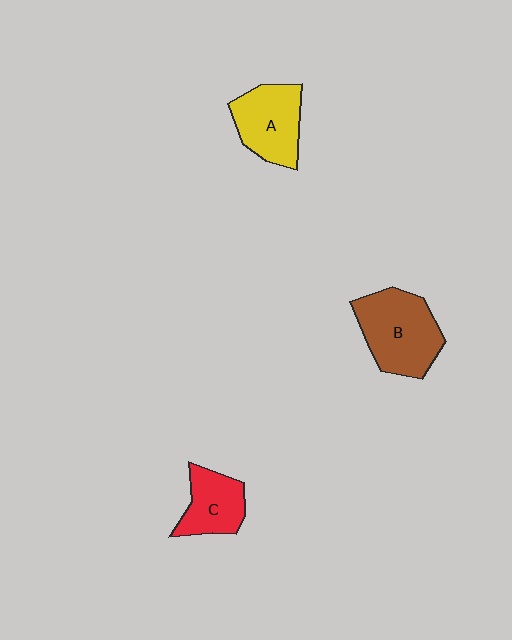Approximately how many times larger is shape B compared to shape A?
Approximately 1.2 times.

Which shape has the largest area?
Shape B (brown).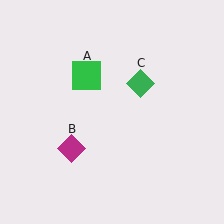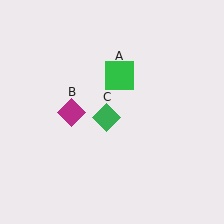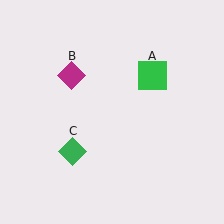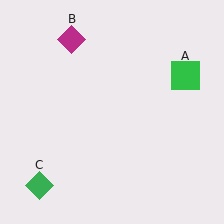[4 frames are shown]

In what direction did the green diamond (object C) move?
The green diamond (object C) moved down and to the left.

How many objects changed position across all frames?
3 objects changed position: green square (object A), magenta diamond (object B), green diamond (object C).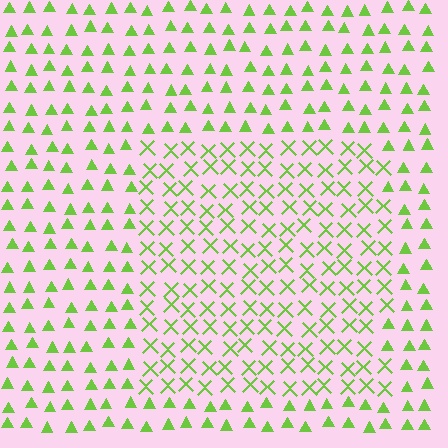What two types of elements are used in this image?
The image uses X marks inside the rectangle region and triangles outside it.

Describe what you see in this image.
The image is filled with small lime elements arranged in a uniform grid. A rectangle-shaped region contains X marks, while the surrounding area contains triangles. The boundary is defined purely by the change in element shape.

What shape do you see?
I see a rectangle.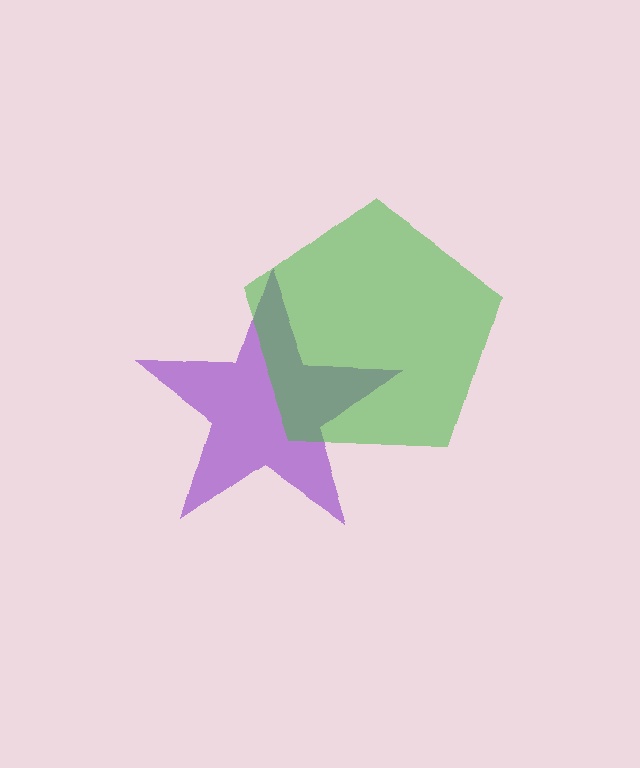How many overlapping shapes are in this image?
There are 2 overlapping shapes in the image.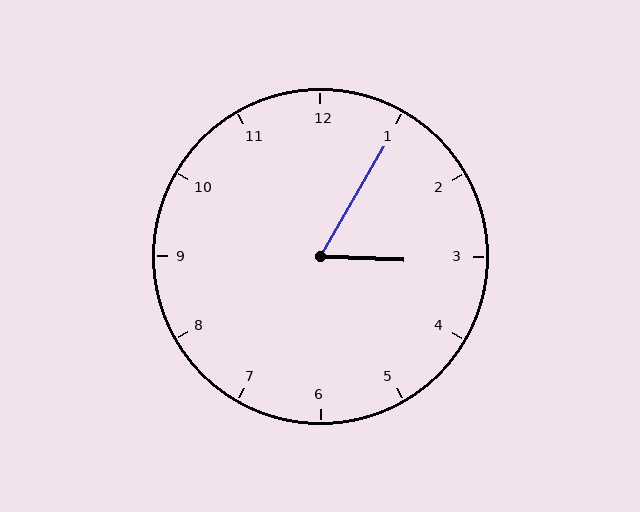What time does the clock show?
3:05.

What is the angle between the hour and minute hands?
Approximately 62 degrees.